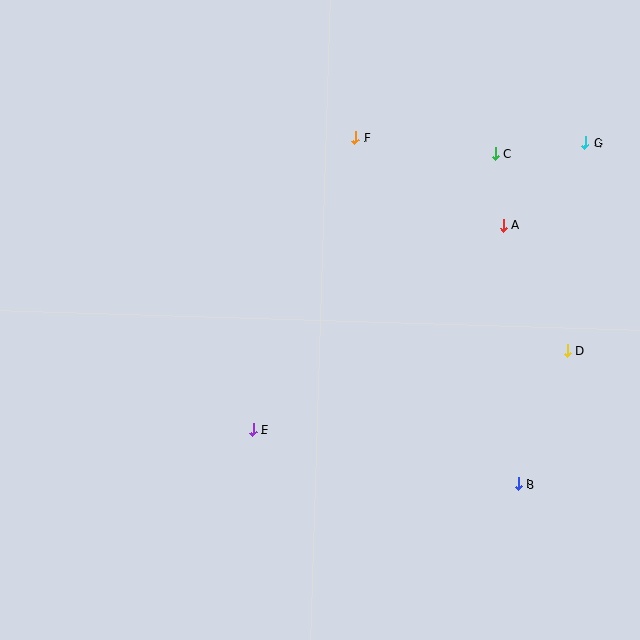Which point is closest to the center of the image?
Point E at (253, 430) is closest to the center.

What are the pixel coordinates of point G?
Point G is at (585, 143).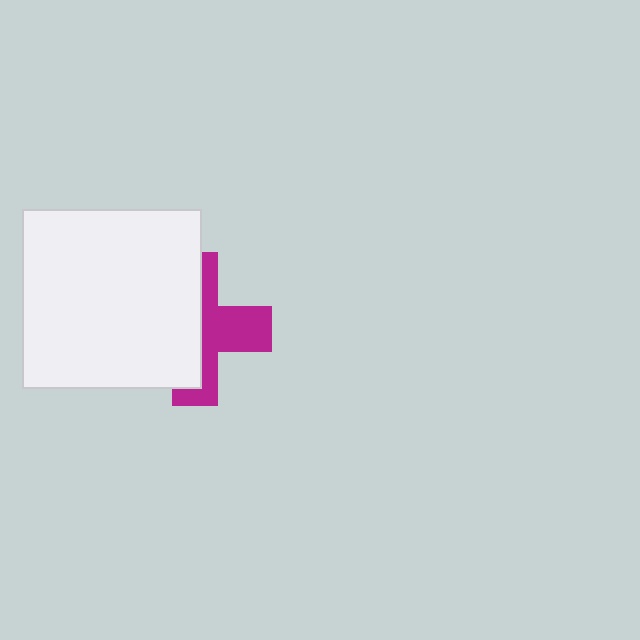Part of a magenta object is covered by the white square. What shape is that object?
It is a cross.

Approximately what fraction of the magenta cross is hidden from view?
Roughly 55% of the magenta cross is hidden behind the white square.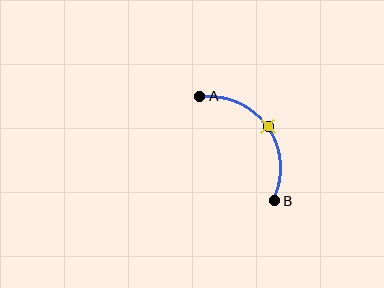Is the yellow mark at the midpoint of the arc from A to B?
Yes. The yellow mark lies on the arc at equal arc-length from both A and B — it is the arc midpoint.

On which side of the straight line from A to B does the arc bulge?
The arc bulges above and to the right of the straight line connecting A and B.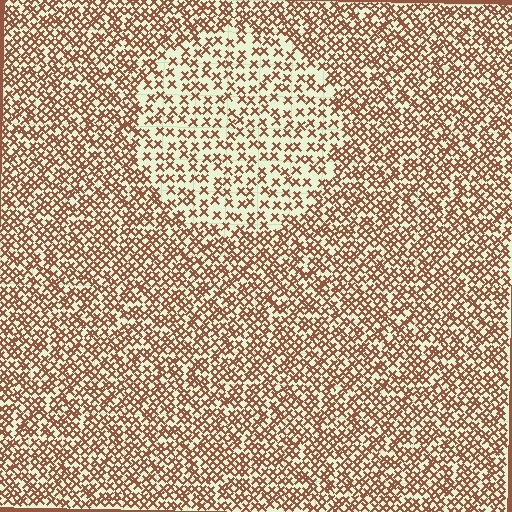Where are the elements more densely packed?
The elements are more densely packed outside the circle boundary.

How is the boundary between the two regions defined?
The boundary is defined by a change in element density (approximately 1.9x ratio). All elements are the same color, size, and shape.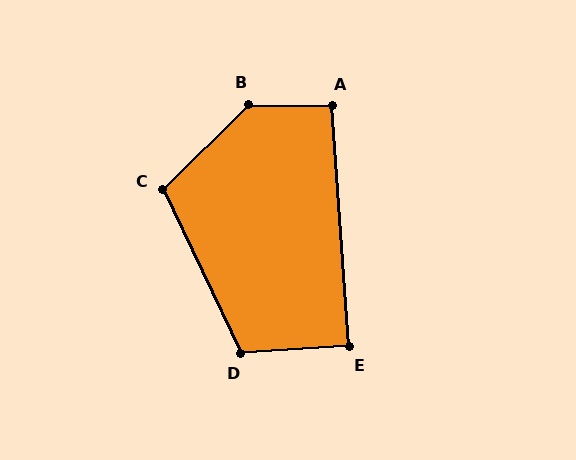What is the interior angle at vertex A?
Approximately 95 degrees (obtuse).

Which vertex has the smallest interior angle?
E, at approximately 89 degrees.